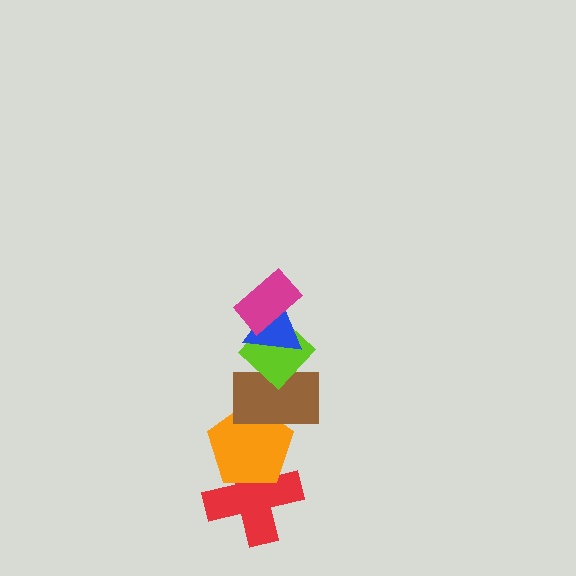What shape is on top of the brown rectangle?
The lime diamond is on top of the brown rectangle.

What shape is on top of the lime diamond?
The blue triangle is on top of the lime diamond.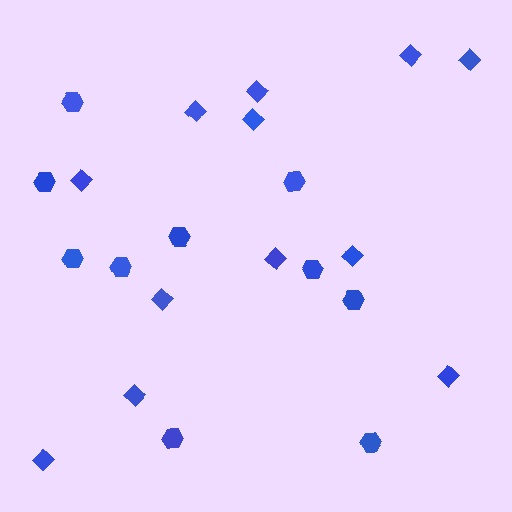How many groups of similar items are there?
There are 2 groups: one group of hexagons (10) and one group of diamonds (12).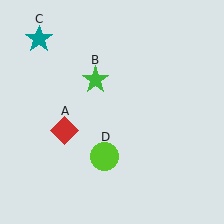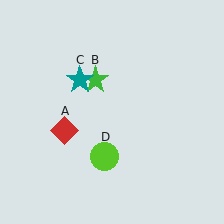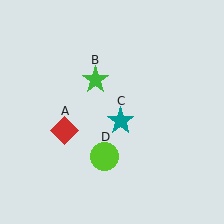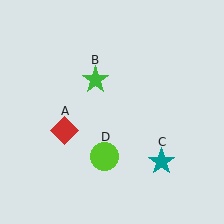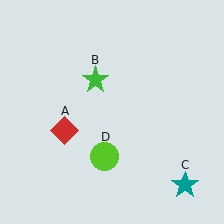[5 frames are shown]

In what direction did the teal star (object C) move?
The teal star (object C) moved down and to the right.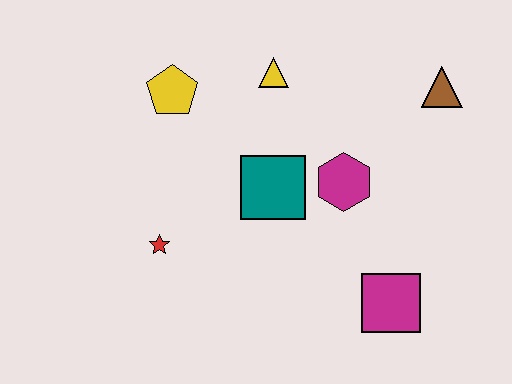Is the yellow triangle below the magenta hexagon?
No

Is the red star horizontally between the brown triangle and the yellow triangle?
No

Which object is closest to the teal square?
The magenta hexagon is closest to the teal square.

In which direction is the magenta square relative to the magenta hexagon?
The magenta square is below the magenta hexagon.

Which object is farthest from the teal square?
The brown triangle is farthest from the teal square.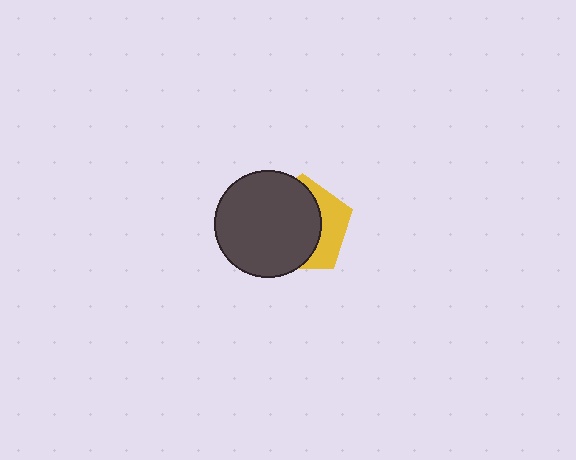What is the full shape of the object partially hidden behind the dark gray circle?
The partially hidden object is a yellow pentagon.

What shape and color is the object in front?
The object in front is a dark gray circle.